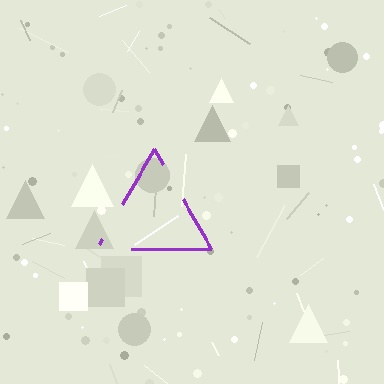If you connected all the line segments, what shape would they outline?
They would outline a triangle.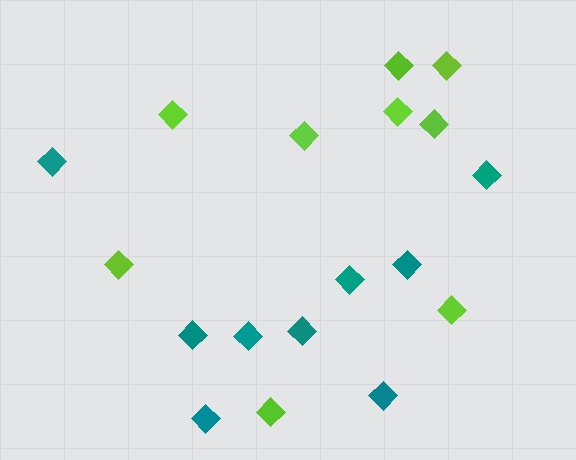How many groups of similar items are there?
There are 2 groups: one group of lime diamonds (9) and one group of teal diamonds (9).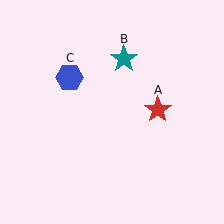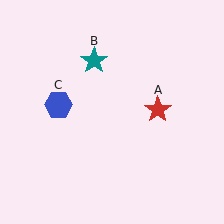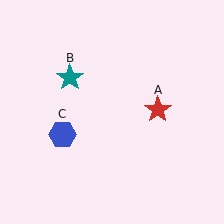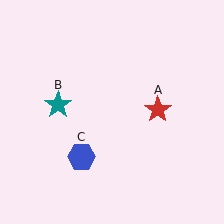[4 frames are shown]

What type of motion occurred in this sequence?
The teal star (object B), blue hexagon (object C) rotated counterclockwise around the center of the scene.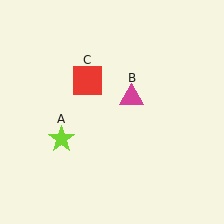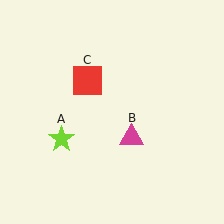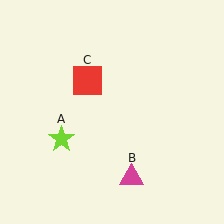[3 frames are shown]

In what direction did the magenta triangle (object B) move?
The magenta triangle (object B) moved down.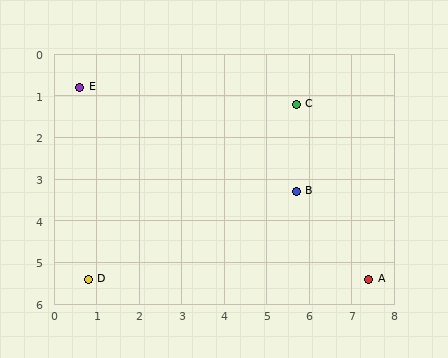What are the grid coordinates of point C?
Point C is at approximately (5.7, 1.2).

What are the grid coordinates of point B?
Point B is at approximately (5.7, 3.3).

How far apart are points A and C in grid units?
Points A and C are about 4.5 grid units apart.